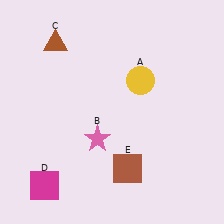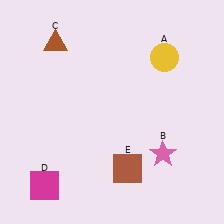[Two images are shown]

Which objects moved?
The objects that moved are: the yellow circle (A), the pink star (B).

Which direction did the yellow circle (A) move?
The yellow circle (A) moved right.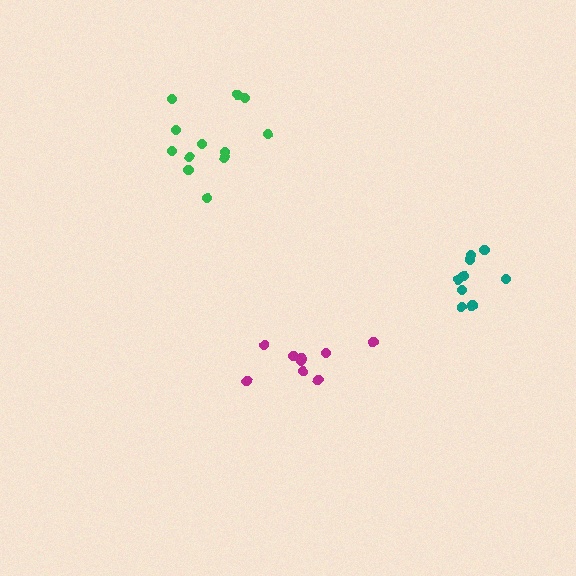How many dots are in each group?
Group 1: 9 dots, Group 2: 9 dots, Group 3: 12 dots (30 total).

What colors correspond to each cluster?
The clusters are colored: teal, magenta, green.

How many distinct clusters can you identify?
There are 3 distinct clusters.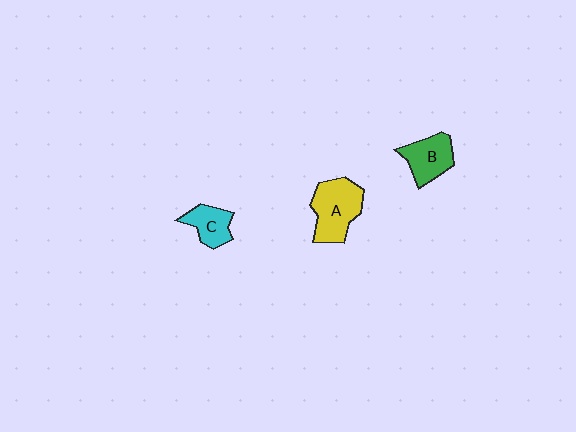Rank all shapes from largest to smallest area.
From largest to smallest: A (yellow), B (green), C (cyan).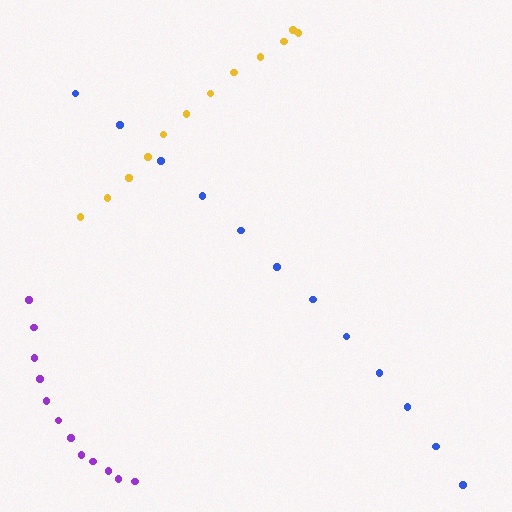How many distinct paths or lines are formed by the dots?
There are 3 distinct paths.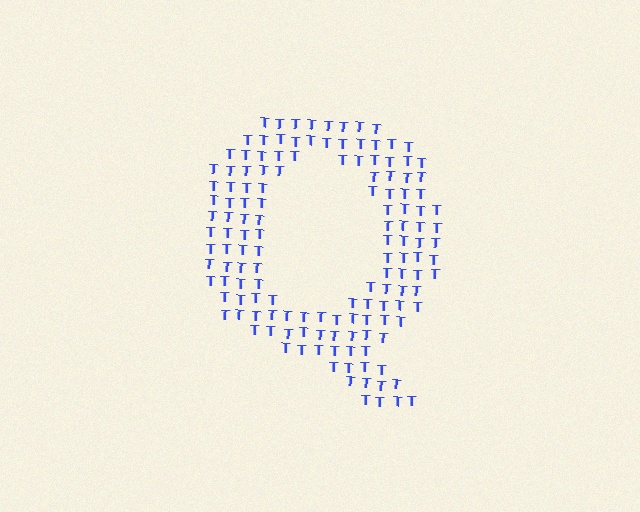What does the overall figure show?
The overall figure shows the letter Q.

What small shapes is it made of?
It is made of small letter T's.